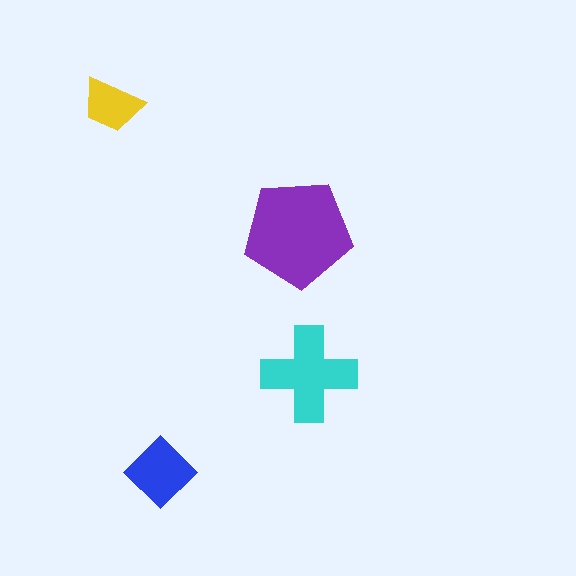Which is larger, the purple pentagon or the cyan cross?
The purple pentagon.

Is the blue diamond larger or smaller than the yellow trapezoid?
Larger.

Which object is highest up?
The yellow trapezoid is topmost.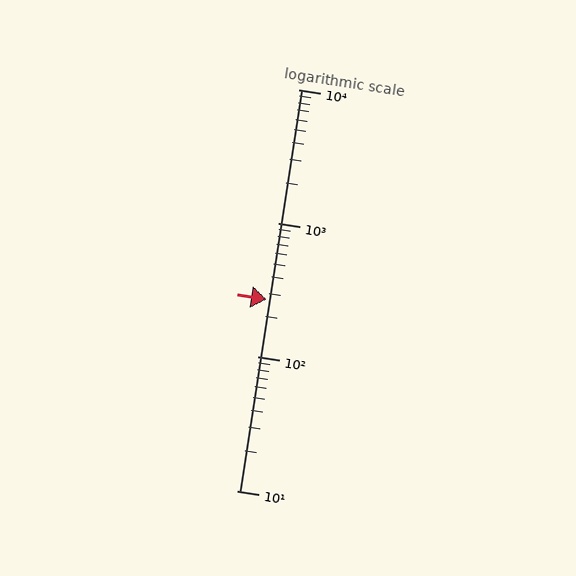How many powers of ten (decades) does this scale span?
The scale spans 3 decades, from 10 to 10000.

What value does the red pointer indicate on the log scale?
The pointer indicates approximately 270.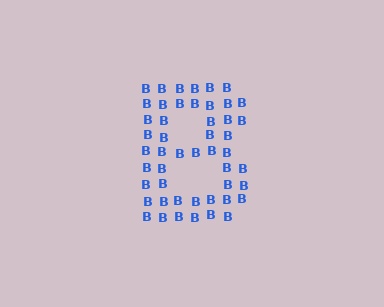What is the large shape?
The large shape is the letter B.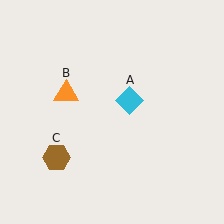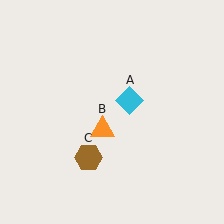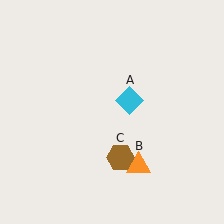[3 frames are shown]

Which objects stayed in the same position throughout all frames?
Cyan diamond (object A) remained stationary.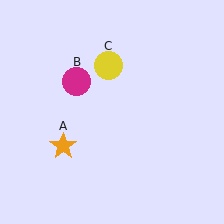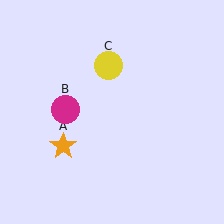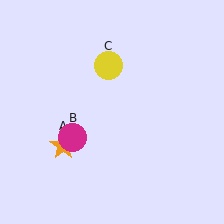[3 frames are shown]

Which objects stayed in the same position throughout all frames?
Orange star (object A) and yellow circle (object C) remained stationary.